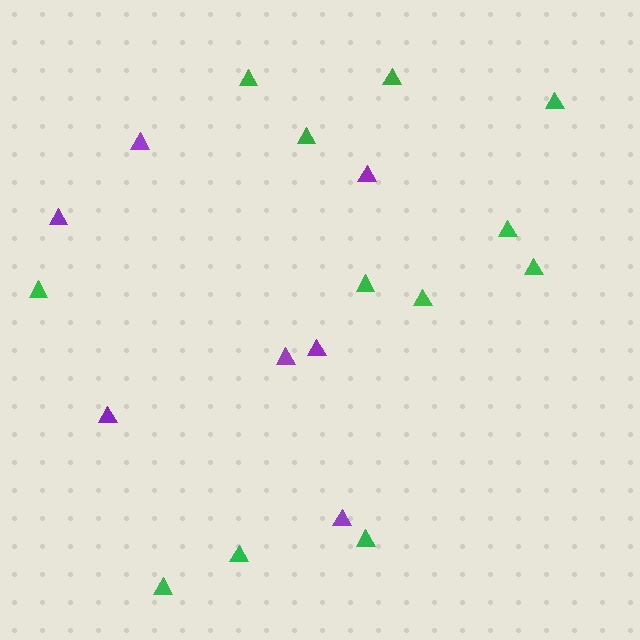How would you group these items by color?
There are 2 groups: one group of purple triangles (7) and one group of green triangles (12).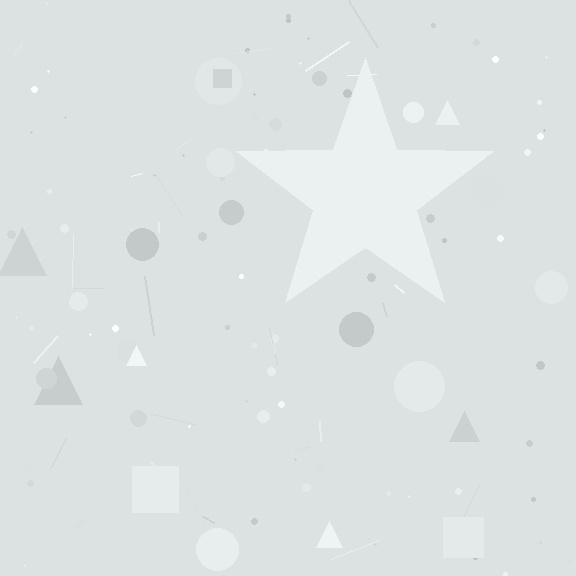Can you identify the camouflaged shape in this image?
The camouflaged shape is a star.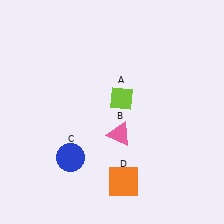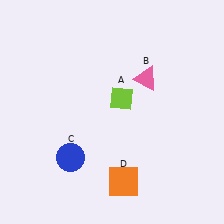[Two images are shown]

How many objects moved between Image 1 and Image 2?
1 object moved between the two images.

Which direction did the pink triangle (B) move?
The pink triangle (B) moved up.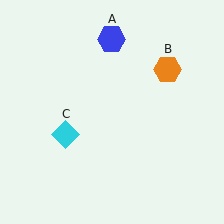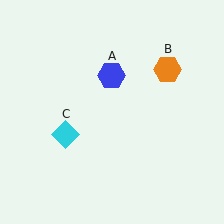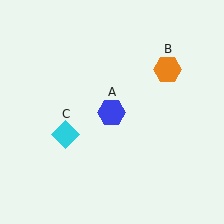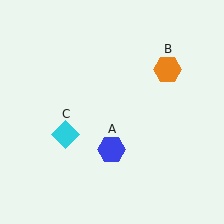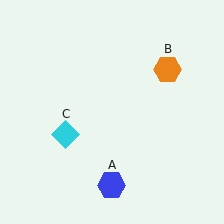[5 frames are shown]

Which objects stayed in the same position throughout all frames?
Orange hexagon (object B) and cyan diamond (object C) remained stationary.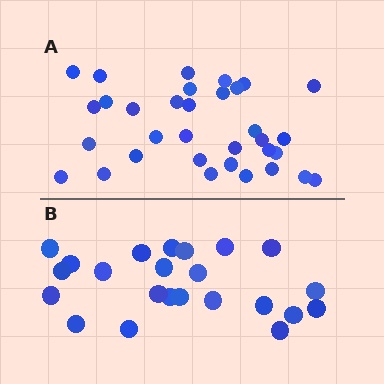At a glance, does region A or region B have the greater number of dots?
Region A (the top region) has more dots.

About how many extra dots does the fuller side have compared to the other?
Region A has roughly 10 or so more dots than region B.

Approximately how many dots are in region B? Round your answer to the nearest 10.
About 20 dots. (The exact count is 23, which rounds to 20.)